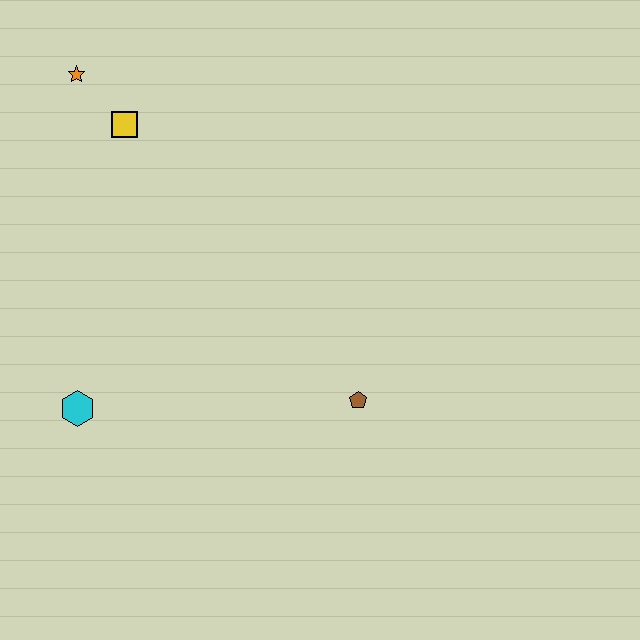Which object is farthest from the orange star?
The brown pentagon is farthest from the orange star.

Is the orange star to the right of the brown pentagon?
No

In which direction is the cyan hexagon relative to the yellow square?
The cyan hexagon is below the yellow square.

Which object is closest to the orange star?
The yellow square is closest to the orange star.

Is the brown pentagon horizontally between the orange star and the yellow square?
No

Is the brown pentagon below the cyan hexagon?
No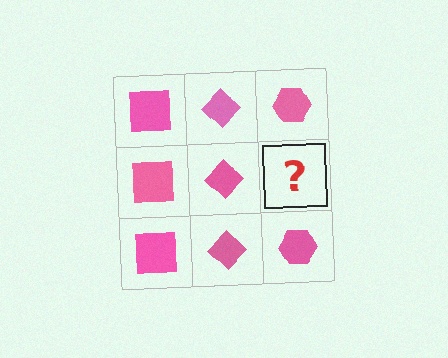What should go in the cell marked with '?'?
The missing cell should contain a pink hexagon.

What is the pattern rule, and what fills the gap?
The rule is that each column has a consistent shape. The gap should be filled with a pink hexagon.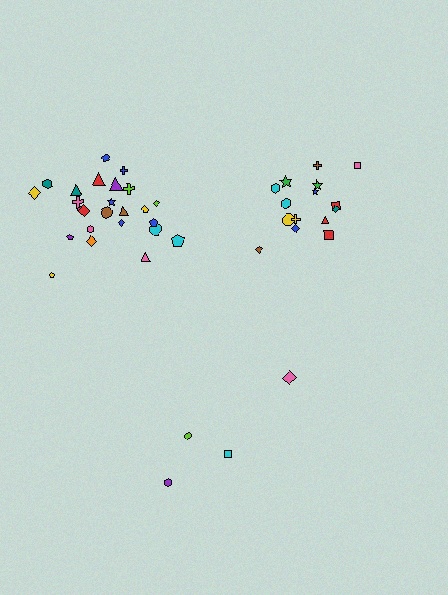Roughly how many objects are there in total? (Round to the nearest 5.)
Roughly 45 objects in total.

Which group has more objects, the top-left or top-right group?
The top-left group.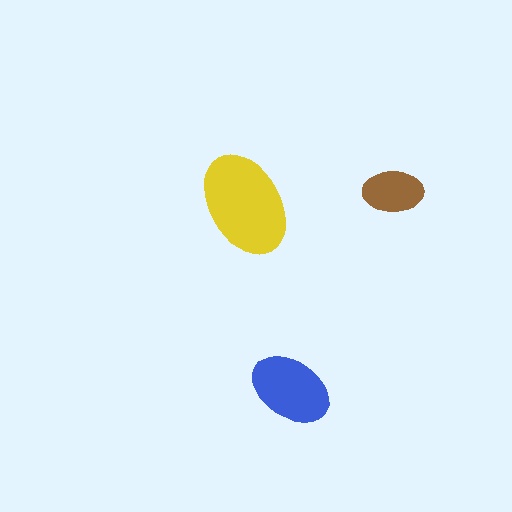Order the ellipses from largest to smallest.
the yellow one, the blue one, the brown one.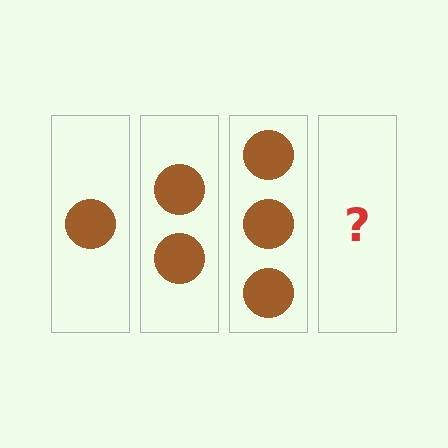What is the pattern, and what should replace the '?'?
The pattern is that each step adds one more circle. The '?' should be 4 circles.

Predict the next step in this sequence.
The next step is 4 circles.